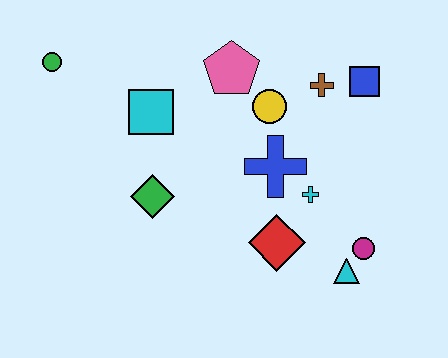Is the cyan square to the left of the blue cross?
Yes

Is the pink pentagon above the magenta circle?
Yes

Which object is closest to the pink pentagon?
The yellow circle is closest to the pink pentagon.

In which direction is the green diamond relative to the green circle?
The green diamond is below the green circle.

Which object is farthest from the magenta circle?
The green circle is farthest from the magenta circle.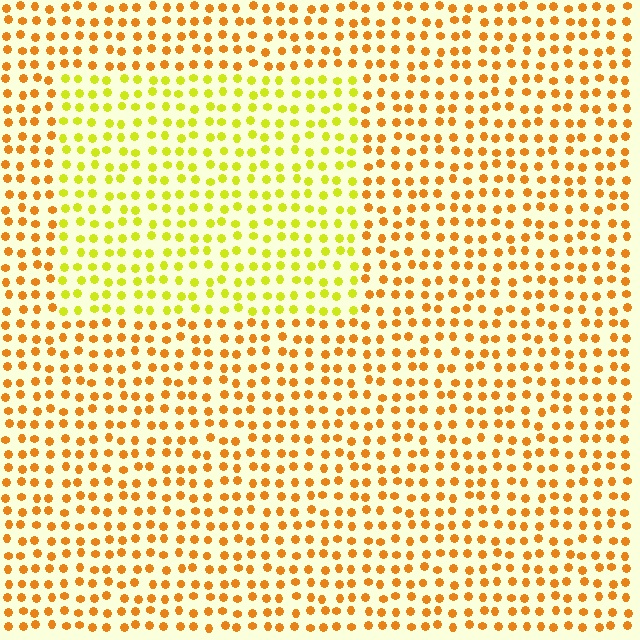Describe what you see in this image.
The image is filled with small orange elements in a uniform arrangement. A rectangle-shaped region is visible where the elements are tinted to a slightly different hue, forming a subtle color boundary.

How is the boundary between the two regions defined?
The boundary is defined purely by a slight shift in hue (about 37 degrees). Spacing, size, and orientation are identical on both sides.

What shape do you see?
I see a rectangle.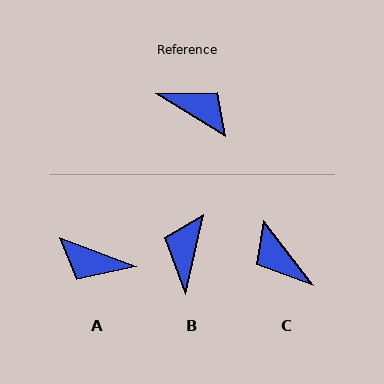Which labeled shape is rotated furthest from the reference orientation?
A, about 169 degrees away.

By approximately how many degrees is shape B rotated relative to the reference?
Approximately 109 degrees counter-clockwise.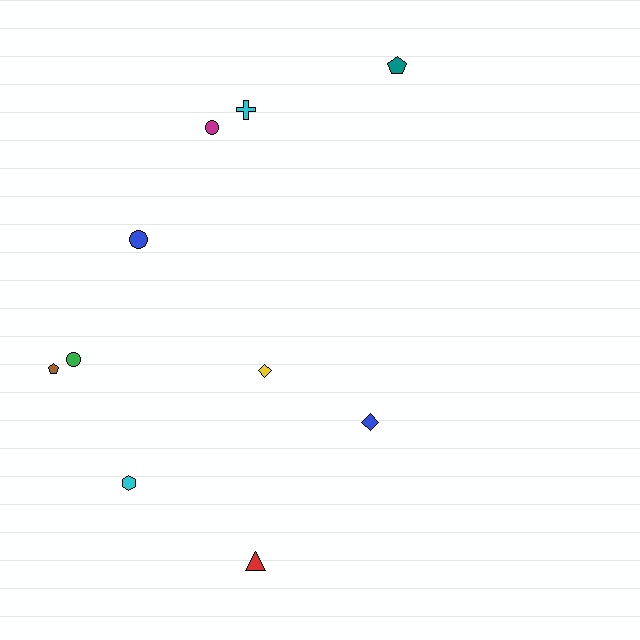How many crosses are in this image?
There is 1 cross.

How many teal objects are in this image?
There is 1 teal object.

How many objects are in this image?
There are 10 objects.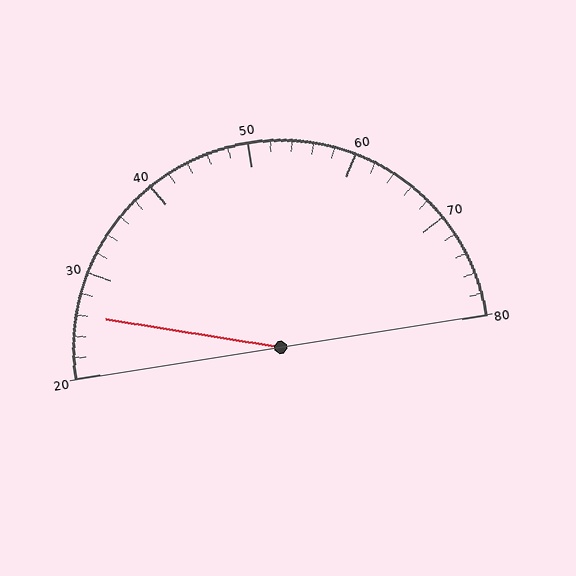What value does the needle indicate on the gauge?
The needle indicates approximately 26.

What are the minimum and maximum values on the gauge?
The gauge ranges from 20 to 80.